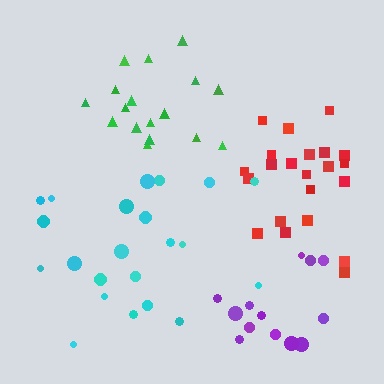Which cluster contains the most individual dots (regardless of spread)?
Red (22).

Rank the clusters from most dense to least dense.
red, purple, green, cyan.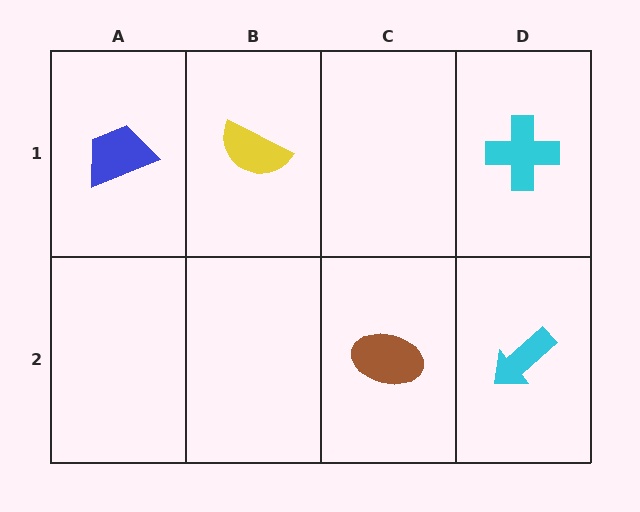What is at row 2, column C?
A brown ellipse.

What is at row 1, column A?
A blue trapezoid.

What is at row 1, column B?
A yellow semicircle.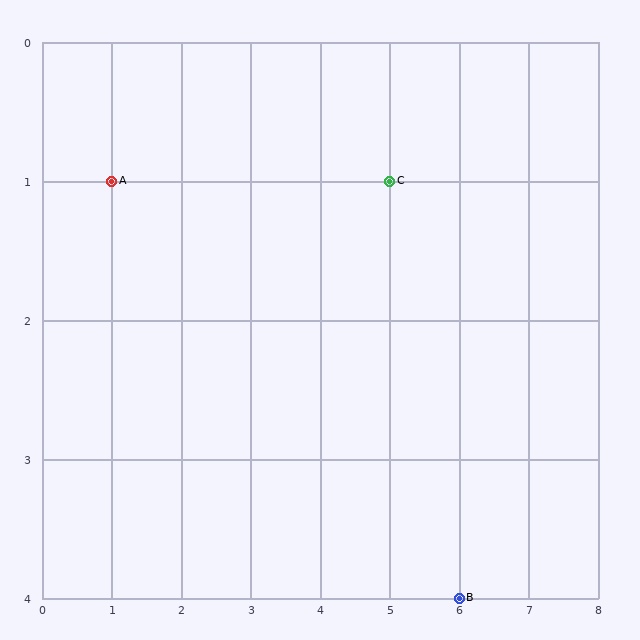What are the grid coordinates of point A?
Point A is at grid coordinates (1, 1).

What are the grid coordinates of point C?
Point C is at grid coordinates (5, 1).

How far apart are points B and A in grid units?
Points B and A are 5 columns and 3 rows apart (about 5.8 grid units diagonally).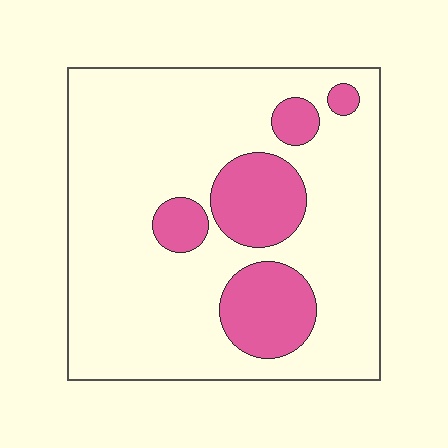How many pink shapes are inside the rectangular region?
5.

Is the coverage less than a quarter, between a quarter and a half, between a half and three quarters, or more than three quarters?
Less than a quarter.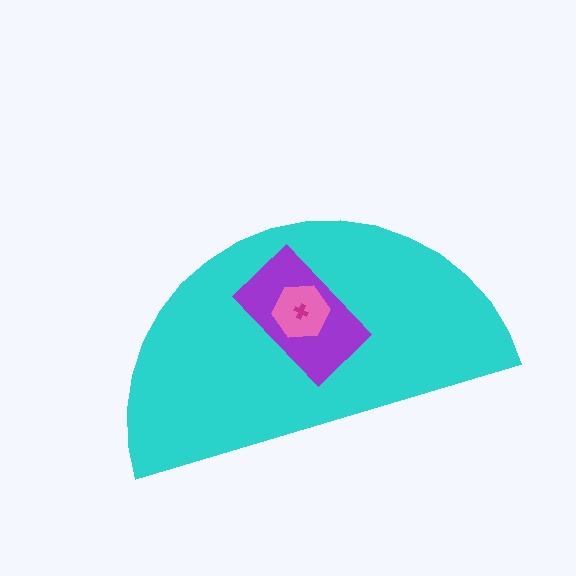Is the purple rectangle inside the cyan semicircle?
Yes.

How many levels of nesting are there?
4.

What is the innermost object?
The magenta cross.